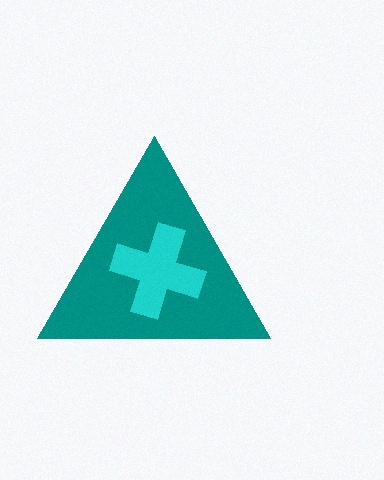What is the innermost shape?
The cyan cross.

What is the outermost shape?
The teal triangle.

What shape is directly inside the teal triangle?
The cyan cross.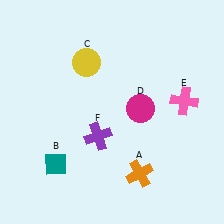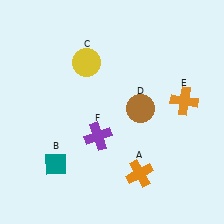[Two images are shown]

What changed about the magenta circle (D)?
In Image 1, D is magenta. In Image 2, it changed to brown.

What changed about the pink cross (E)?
In Image 1, E is pink. In Image 2, it changed to orange.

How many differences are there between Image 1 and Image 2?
There are 2 differences between the two images.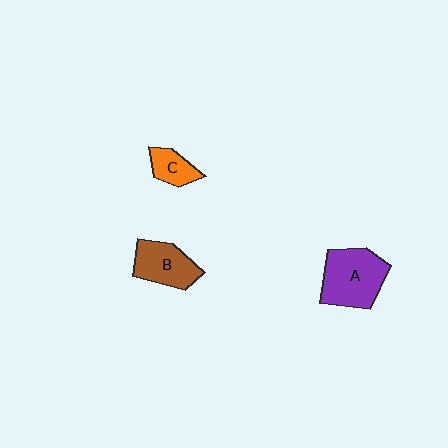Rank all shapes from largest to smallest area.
From largest to smallest: A (purple), B (brown), C (orange).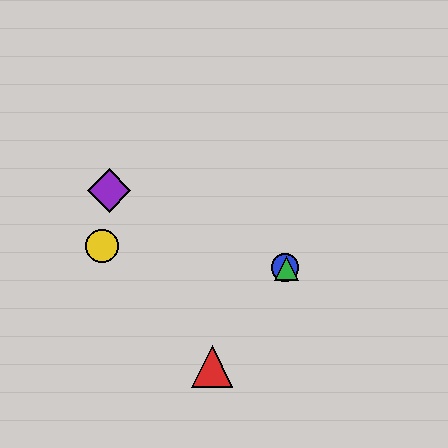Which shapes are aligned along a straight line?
The blue circle, the green triangle, the purple diamond are aligned along a straight line.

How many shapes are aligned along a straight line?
3 shapes (the blue circle, the green triangle, the purple diamond) are aligned along a straight line.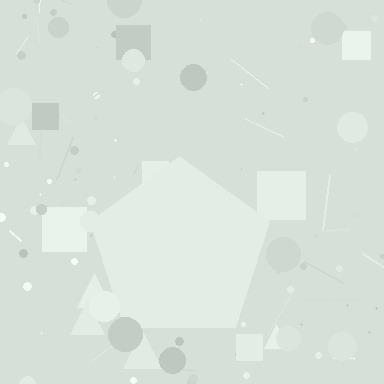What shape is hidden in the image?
A pentagon is hidden in the image.